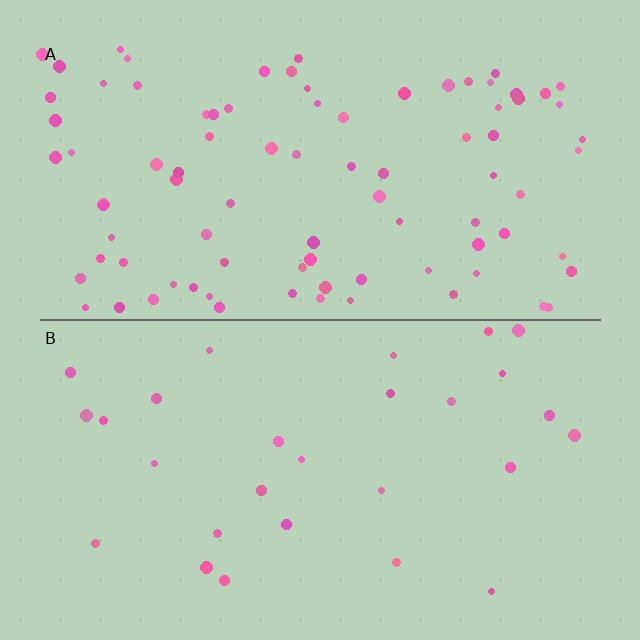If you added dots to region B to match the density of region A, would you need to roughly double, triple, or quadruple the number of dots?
Approximately triple.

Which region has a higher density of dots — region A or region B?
A (the top).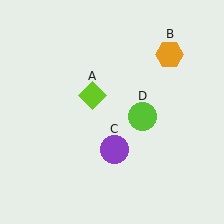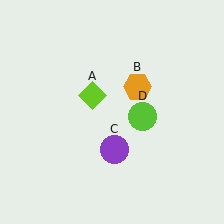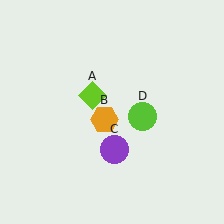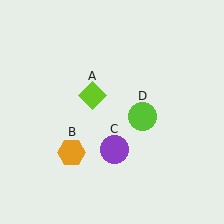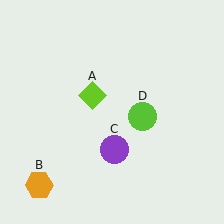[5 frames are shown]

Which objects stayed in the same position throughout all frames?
Lime diamond (object A) and purple circle (object C) and lime circle (object D) remained stationary.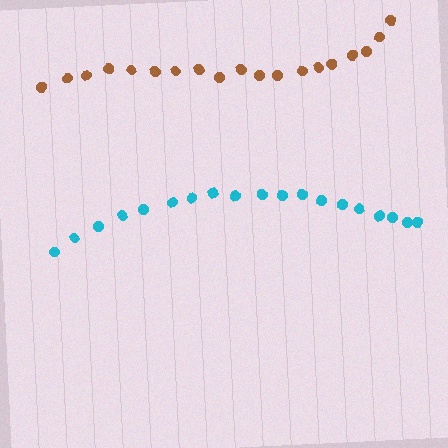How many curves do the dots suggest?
There are 2 distinct paths.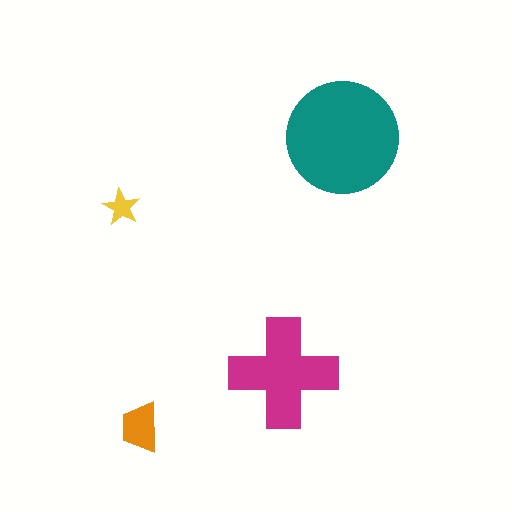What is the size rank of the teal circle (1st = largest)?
1st.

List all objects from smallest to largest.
The yellow star, the orange trapezoid, the magenta cross, the teal circle.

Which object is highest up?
The teal circle is topmost.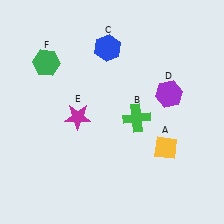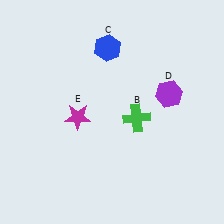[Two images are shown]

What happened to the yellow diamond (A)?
The yellow diamond (A) was removed in Image 2. It was in the bottom-right area of Image 1.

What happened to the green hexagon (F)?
The green hexagon (F) was removed in Image 2. It was in the top-left area of Image 1.